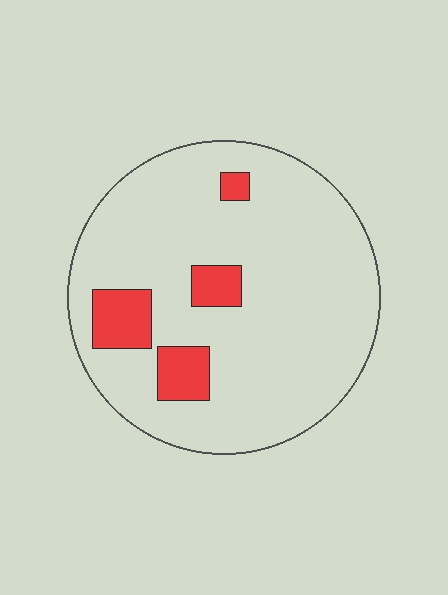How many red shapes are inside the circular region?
4.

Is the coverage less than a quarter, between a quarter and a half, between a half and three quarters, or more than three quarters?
Less than a quarter.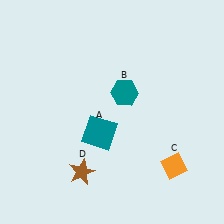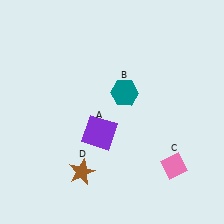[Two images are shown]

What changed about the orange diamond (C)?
In Image 1, C is orange. In Image 2, it changed to pink.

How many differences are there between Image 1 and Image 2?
There are 2 differences between the two images.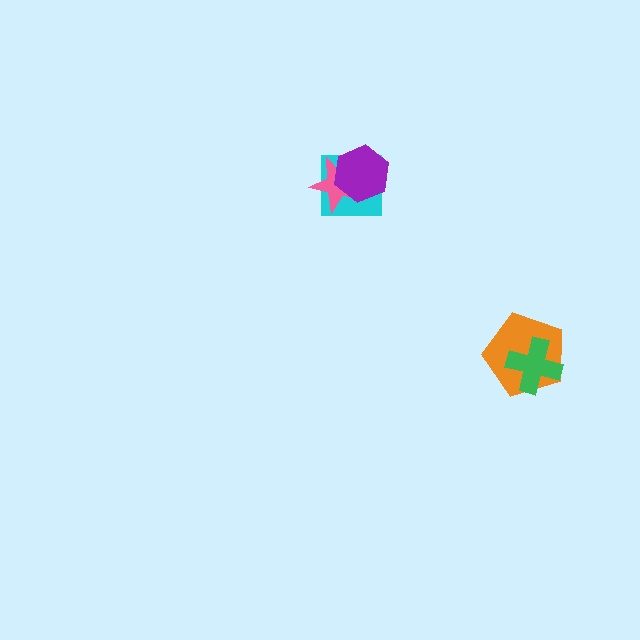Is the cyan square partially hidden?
Yes, it is partially covered by another shape.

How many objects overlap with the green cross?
1 object overlaps with the green cross.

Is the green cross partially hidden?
No, no other shape covers it.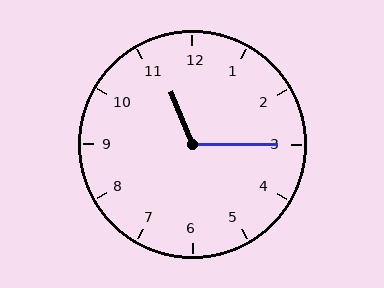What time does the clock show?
11:15.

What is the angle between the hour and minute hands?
Approximately 112 degrees.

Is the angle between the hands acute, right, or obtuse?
It is obtuse.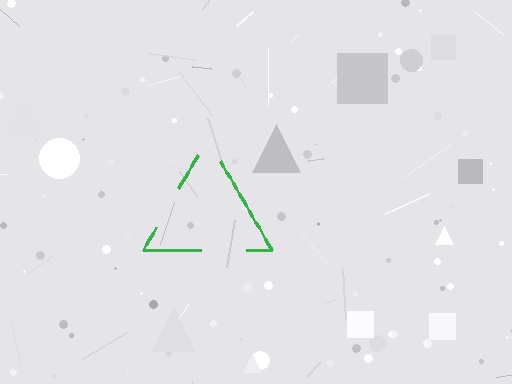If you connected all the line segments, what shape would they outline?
They would outline a triangle.